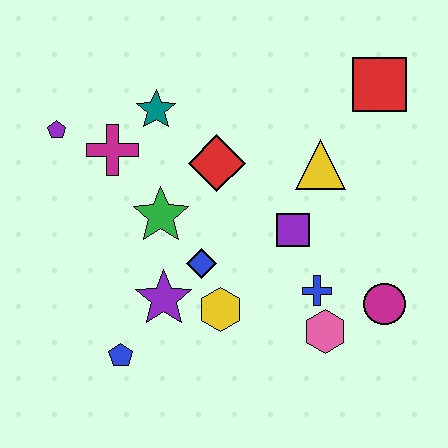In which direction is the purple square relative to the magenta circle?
The purple square is to the left of the magenta circle.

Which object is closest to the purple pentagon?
The magenta cross is closest to the purple pentagon.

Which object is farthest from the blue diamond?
The red square is farthest from the blue diamond.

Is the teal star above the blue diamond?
Yes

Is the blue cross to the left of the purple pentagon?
No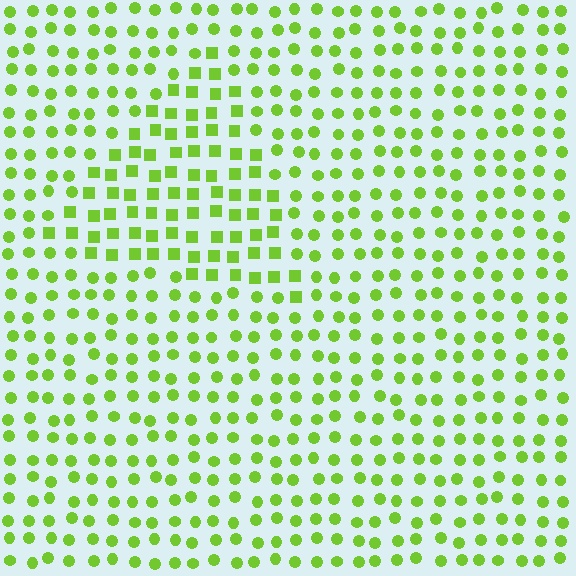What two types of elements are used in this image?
The image uses squares inside the triangle region and circles outside it.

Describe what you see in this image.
The image is filled with small lime elements arranged in a uniform grid. A triangle-shaped region contains squares, while the surrounding area contains circles. The boundary is defined purely by the change in element shape.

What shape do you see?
I see a triangle.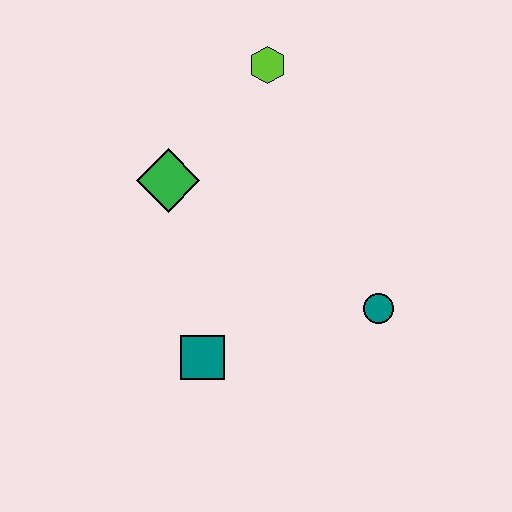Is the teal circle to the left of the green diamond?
No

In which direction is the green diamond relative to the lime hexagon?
The green diamond is below the lime hexagon.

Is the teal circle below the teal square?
No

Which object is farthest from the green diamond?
The teal circle is farthest from the green diamond.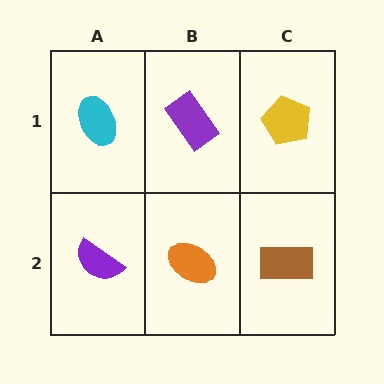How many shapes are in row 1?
3 shapes.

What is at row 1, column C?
A yellow pentagon.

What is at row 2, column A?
A purple semicircle.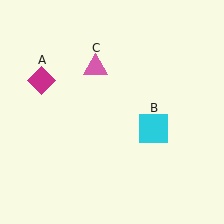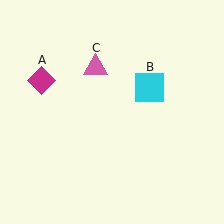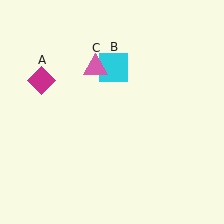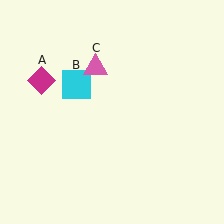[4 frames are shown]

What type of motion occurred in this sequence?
The cyan square (object B) rotated counterclockwise around the center of the scene.